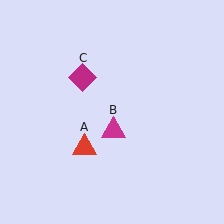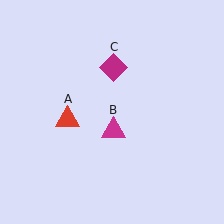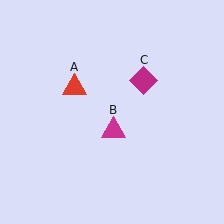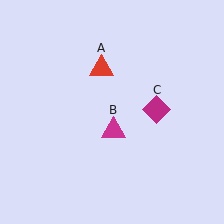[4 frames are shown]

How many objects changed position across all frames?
2 objects changed position: red triangle (object A), magenta diamond (object C).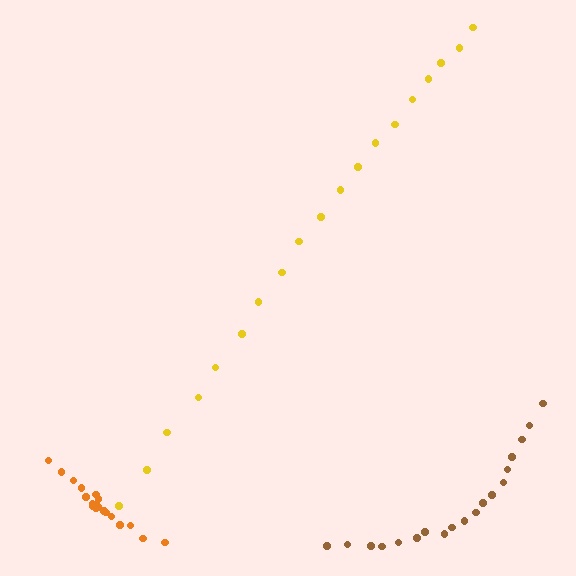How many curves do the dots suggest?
There are 3 distinct paths.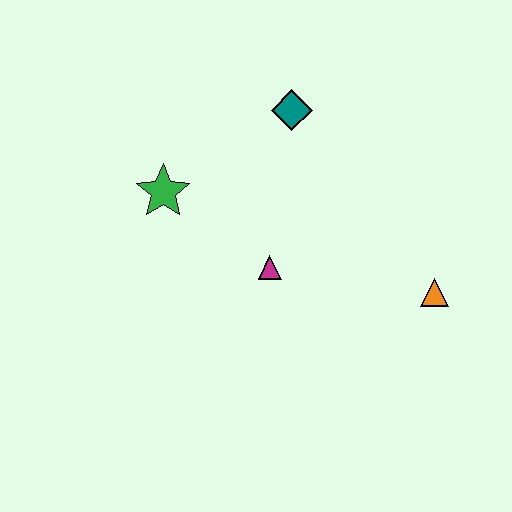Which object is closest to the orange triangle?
The magenta triangle is closest to the orange triangle.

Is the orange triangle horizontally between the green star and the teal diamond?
No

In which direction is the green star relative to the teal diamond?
The green star is to the left of the teal diamond.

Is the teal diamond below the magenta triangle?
No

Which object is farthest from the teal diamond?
The orange triangle is farthest from the teal diamond.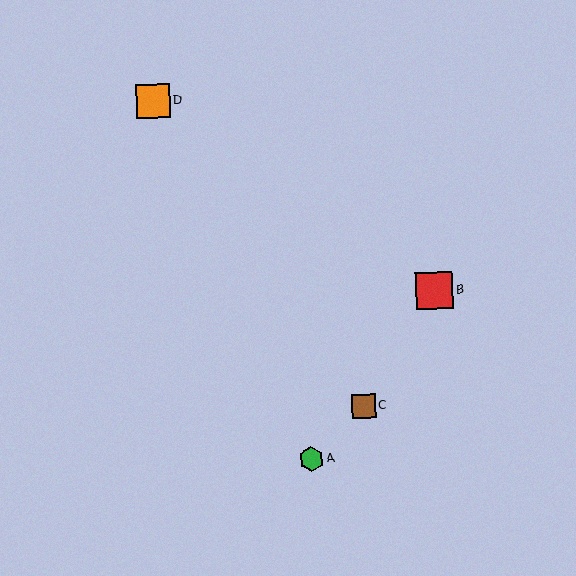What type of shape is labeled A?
Shape A is a green hexagon.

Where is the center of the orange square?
The center of the orange square is at (153, 101).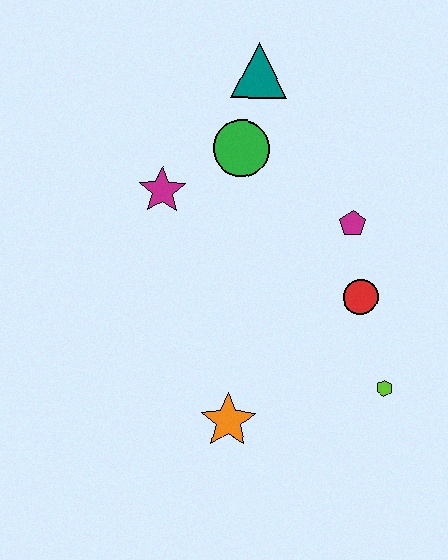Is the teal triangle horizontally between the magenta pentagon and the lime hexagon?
No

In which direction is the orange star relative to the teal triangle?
The orange star is below the teal triangle.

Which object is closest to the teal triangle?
The green circle is closest to the teal triangle.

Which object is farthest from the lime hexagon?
The teal triangle is farthest from the lime hexagon.